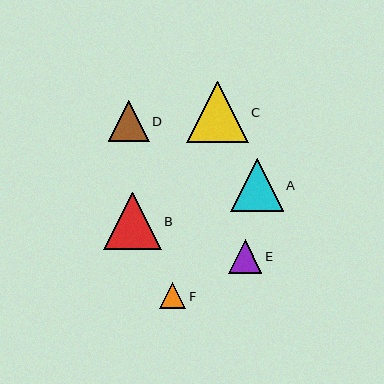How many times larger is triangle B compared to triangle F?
Triangle B is approximately 2.2 times the size of triangle F.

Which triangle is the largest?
Triangle C is the largest with a size of approximately 62 pixels.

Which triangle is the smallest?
Triangle F is the smallest with a size of approximately 26 pixels.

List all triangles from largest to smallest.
From largest to smallest: C, B, A, D, E, F.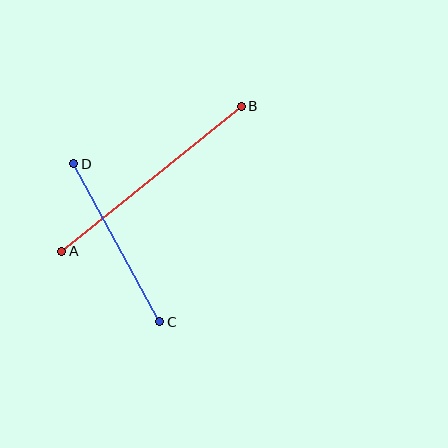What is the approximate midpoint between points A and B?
The midpoint is at approximately (152, 179) pixels.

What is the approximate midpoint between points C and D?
The midpoint is at approximately (117, 243) pixels.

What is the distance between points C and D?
The distance is approximately 180 pixels.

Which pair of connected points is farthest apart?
Points A and B are farthest apart.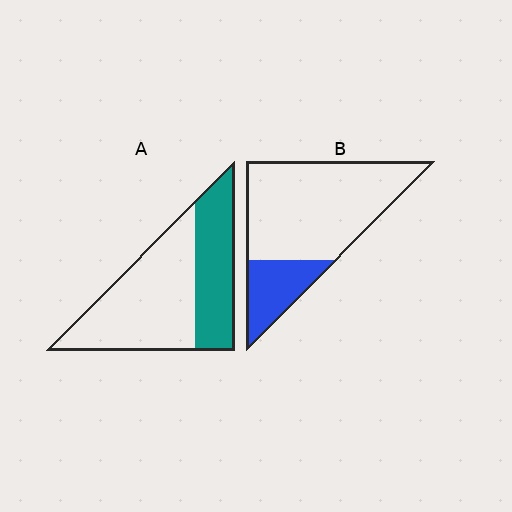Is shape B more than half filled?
No.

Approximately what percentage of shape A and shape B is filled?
A is approximately 40% and B is approximately 25%.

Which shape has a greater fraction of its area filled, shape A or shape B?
Shape A.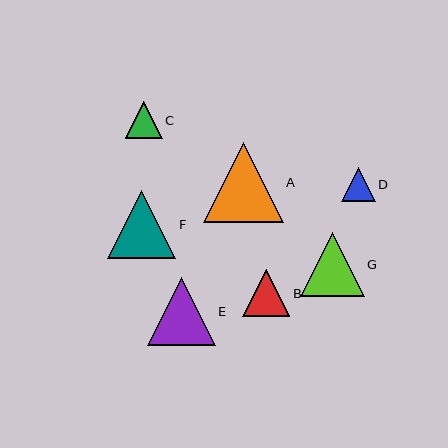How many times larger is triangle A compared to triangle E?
Triangle A is approximately 1.2 times the size of triangle E.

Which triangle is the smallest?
Triangle D is the smallest with a size of approximately 34 pixels.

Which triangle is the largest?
Triangle A is the largest with a size of approximately 80 pixels.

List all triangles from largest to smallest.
From largest to smallest: A, F, E, G, B, C, D.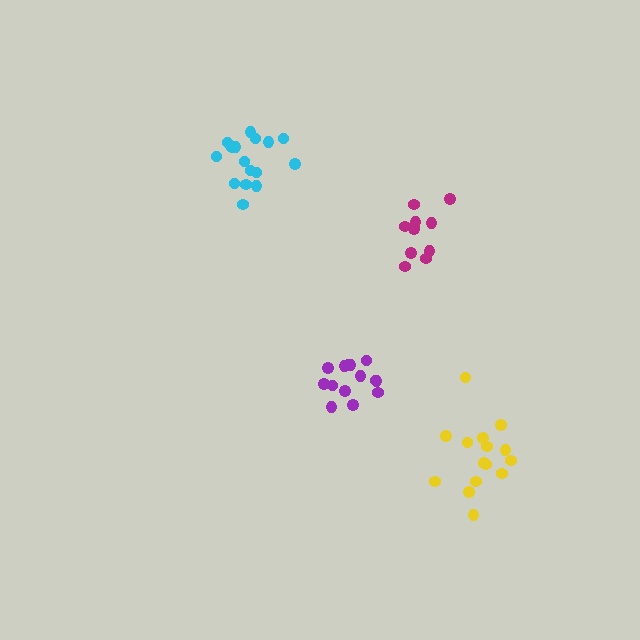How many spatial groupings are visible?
There are 4 spatial groupings.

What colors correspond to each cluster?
The clusters are colored: purple, cyan, magenta, yellow.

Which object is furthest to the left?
The cyan cluster is leftmost.